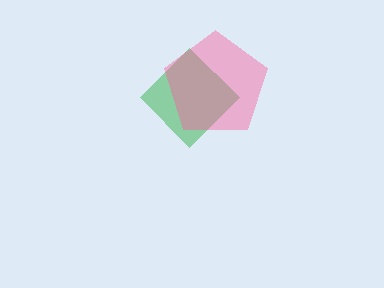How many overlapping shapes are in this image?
There are 2 overlapping shapes in the image.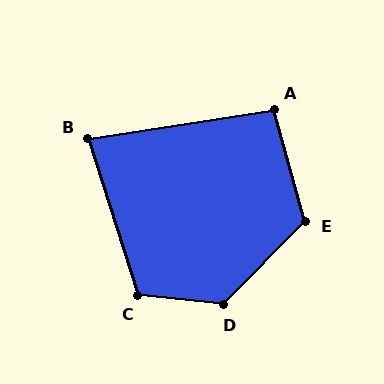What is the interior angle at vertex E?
Approximately 120 degrees (obtuse).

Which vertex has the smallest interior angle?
B, at approximately 81 degrees.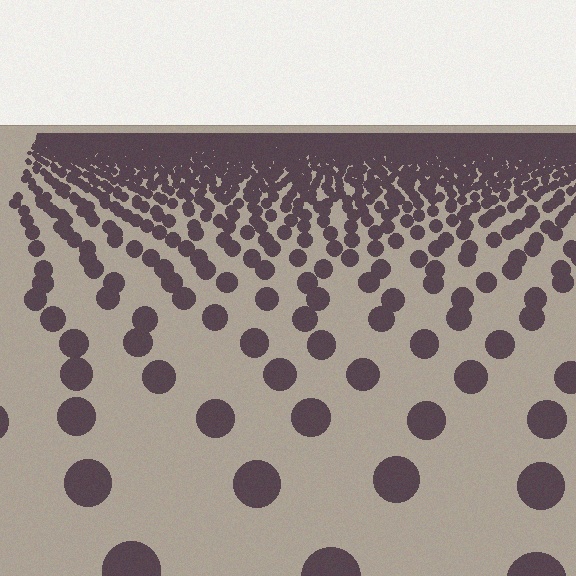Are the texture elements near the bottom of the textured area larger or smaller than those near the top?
Larger. Near the bottom, elements are closer to the viewer and appear at a bigger on-screen size.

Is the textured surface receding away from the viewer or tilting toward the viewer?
The surface is receding away from the viewer. Texture elements get smaller and denser toward the top.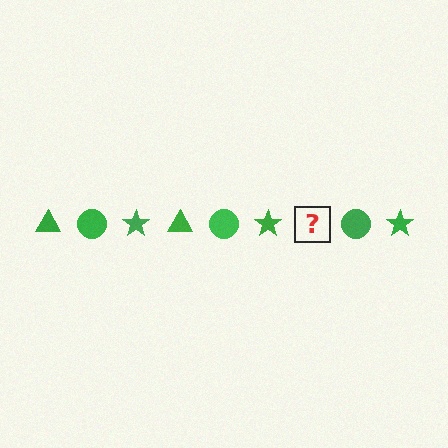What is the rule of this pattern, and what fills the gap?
The rule is that the pattern cycles through triangle, circle, star shapes in green. The gap should be filled with a green triangle.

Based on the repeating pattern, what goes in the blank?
The blank should be a green triangle.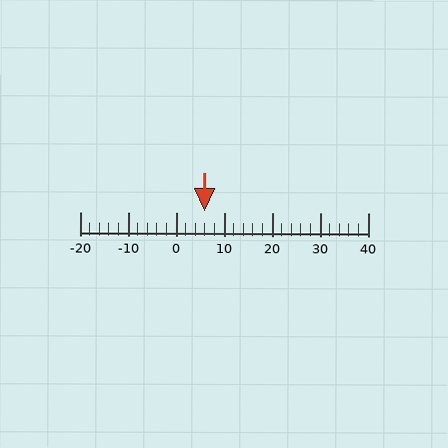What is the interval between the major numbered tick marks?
The major tick marks are spaced 10 units apart.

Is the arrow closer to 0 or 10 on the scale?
The arrow is closer to 10.